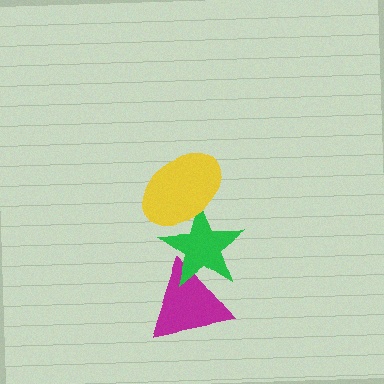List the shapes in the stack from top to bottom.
From top to bottom: the yellow ellipse, the green star, the magenta triangle.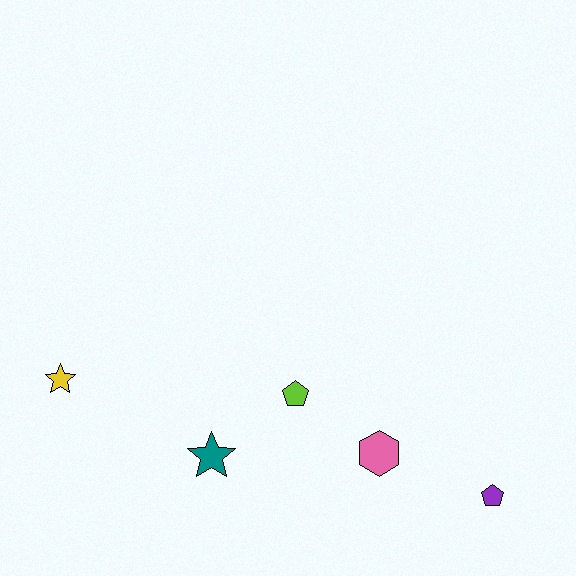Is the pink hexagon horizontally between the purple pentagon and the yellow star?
Yes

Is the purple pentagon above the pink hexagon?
No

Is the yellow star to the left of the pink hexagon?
Yes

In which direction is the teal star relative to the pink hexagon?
The teal star is to the left of the pink hexagon.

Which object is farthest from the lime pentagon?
The yellow star is farthest from the lime pentagon.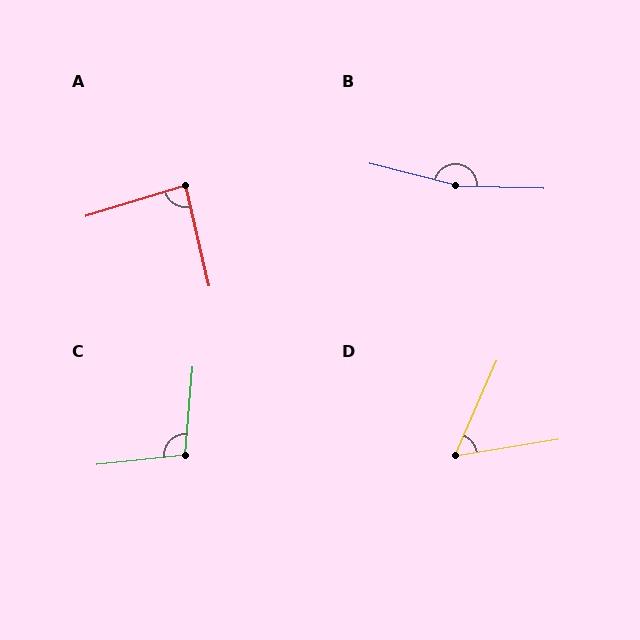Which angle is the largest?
B, at approximately 168 degrees.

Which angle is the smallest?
D, at approximately 57 degrees.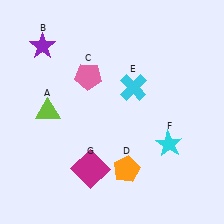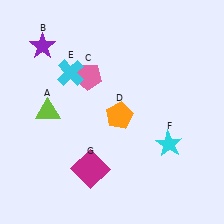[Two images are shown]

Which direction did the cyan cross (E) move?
The cyan cross (E) moved left.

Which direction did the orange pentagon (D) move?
The orange pentagon (D) moved up.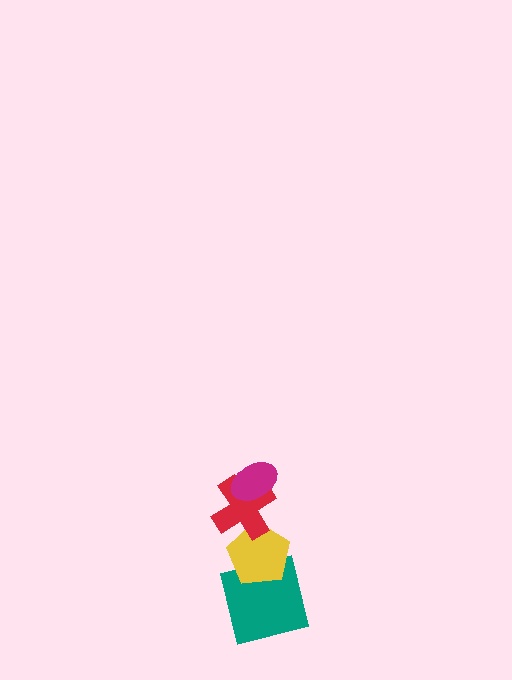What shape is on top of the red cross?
The magenta ellipse is on top of the red cross.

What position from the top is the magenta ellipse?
The magenta ellipse is 1st from the top.